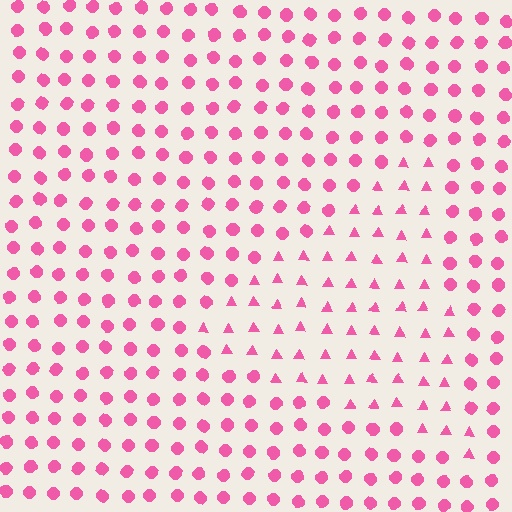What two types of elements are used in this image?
The image uses triangles inside the triangle region and circles outside it.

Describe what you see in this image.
The image is filled with small pink elements arranged in a uniform grid. A triangle-shaped region contains triangles, while the surrounding area contains circles. The boundary is defined purely by the change in element shape.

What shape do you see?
I see a triangle.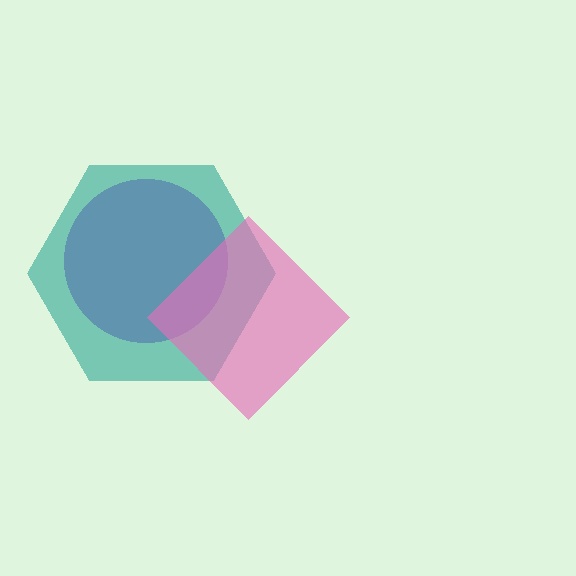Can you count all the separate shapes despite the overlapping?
Yes, there are 3 separate shapes.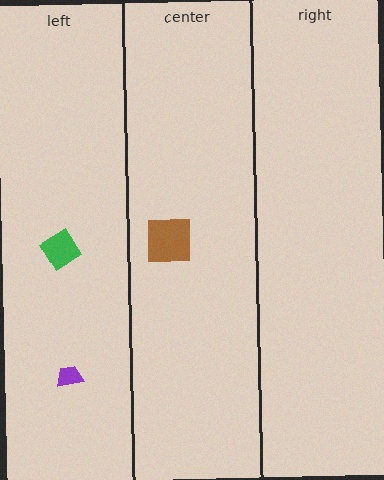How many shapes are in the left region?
2.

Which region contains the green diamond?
The left region.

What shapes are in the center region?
The brown square.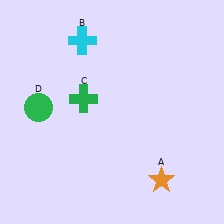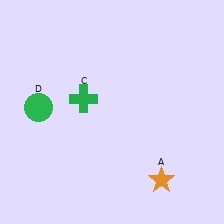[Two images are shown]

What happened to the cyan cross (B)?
The cyan cross (B) was removed in Image 2. It was in the top-left area of Image 1.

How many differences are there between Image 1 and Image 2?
There is 1 difference between the two images.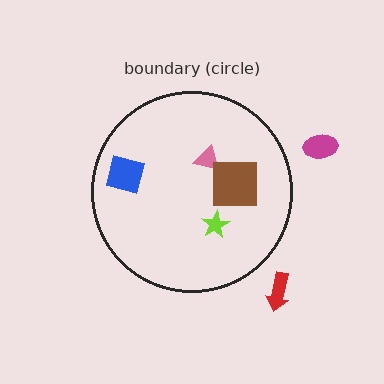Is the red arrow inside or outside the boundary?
Outside.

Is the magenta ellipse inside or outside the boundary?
Outside.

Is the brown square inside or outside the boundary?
Inside.